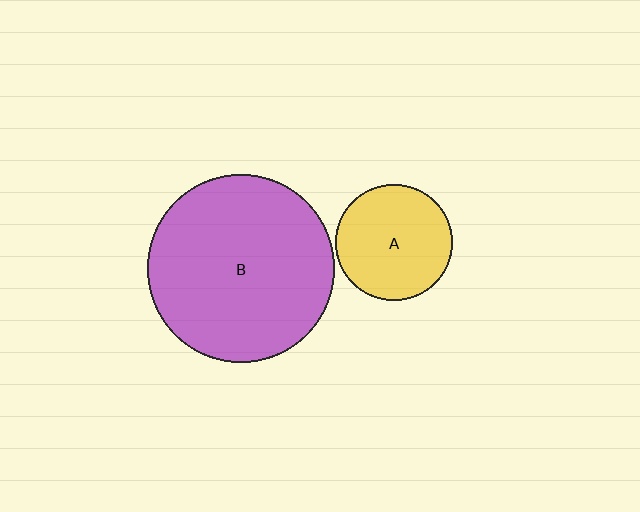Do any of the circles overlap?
No, none of the circles overlap.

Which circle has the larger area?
Circle B (purple).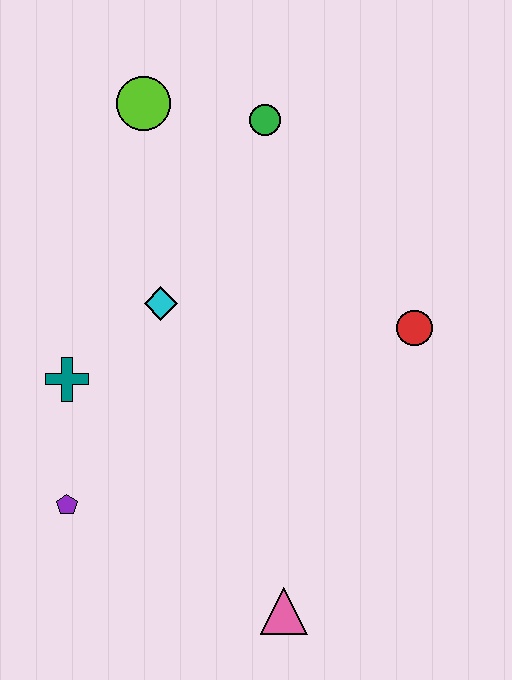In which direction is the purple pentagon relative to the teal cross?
The purple pentagon is below the teal cross.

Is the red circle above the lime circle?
No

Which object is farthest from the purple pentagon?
The green circle is farthest from the purple pentagon.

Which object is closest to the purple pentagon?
The teal cross is closest to the purple pentagon.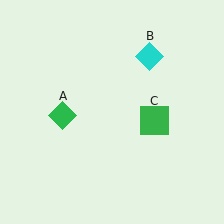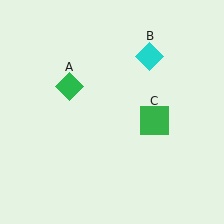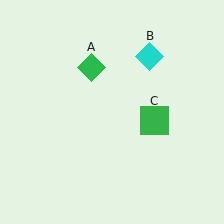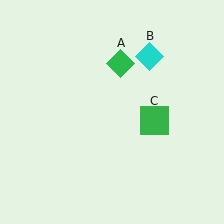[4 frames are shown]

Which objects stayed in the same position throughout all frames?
Cyan diamond (object B) and green square (object C) remained stationary.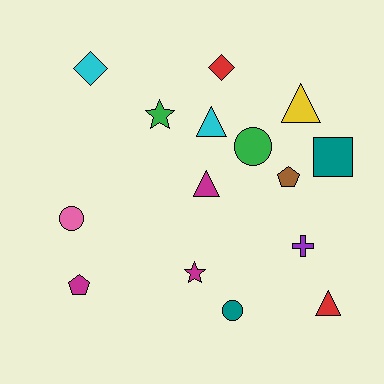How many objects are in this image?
There are 15 objects.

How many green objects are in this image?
There are 2 green objects.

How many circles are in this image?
There are 3 circles.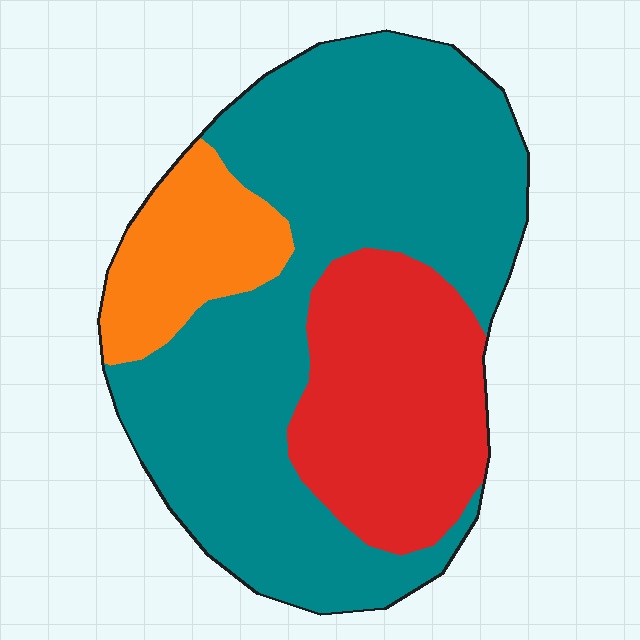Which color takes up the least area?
Orange, at roughly 15%.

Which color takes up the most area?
Teal, at roughly 60%.